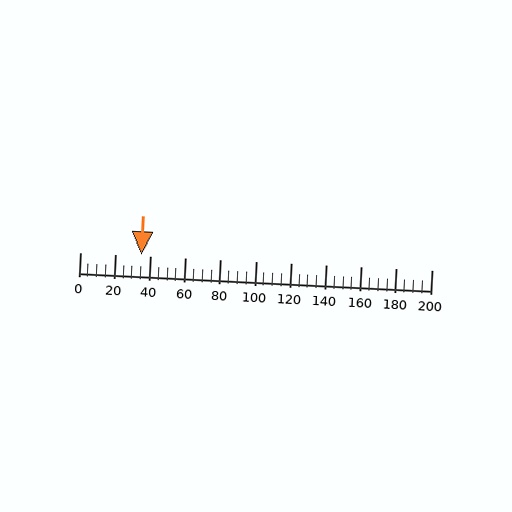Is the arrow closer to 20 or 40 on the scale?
The arrow is closer to 40.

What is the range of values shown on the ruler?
The ruler shows values from 0 to 200.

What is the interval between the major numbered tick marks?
The major tick marks are spaced 20 units apart.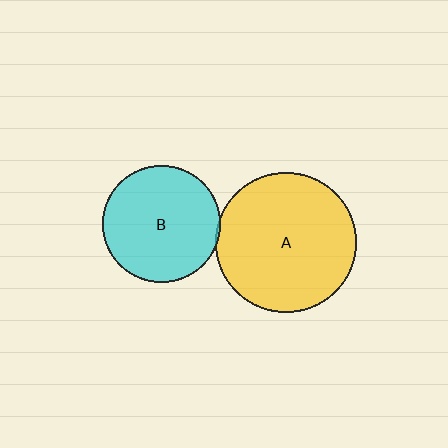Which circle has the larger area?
Circle A (yellow).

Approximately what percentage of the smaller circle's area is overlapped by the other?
Approximately 5%.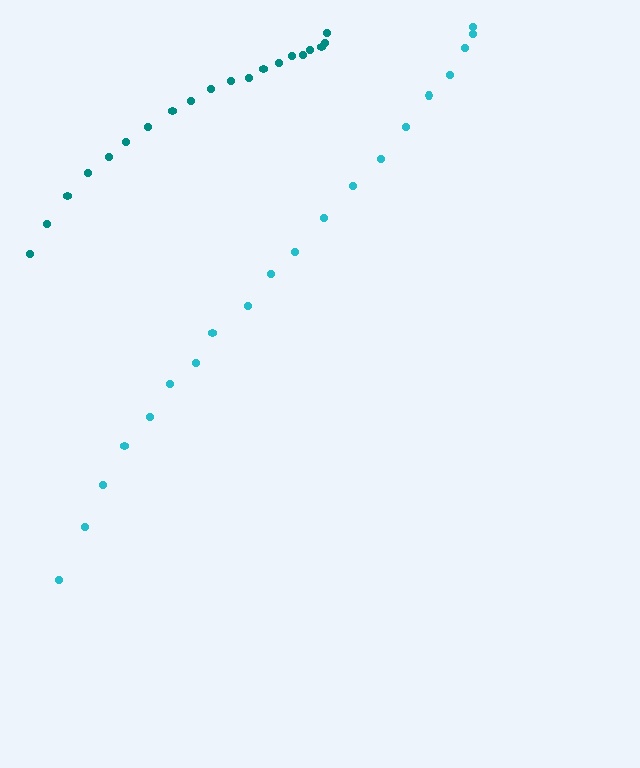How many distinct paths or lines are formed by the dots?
There are 2 distinct paths.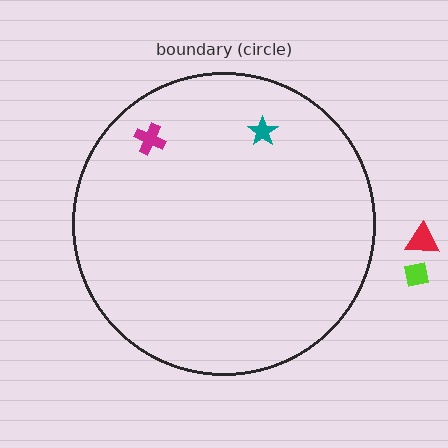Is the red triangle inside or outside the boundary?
Outside.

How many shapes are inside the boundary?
2 inside, 2 outside.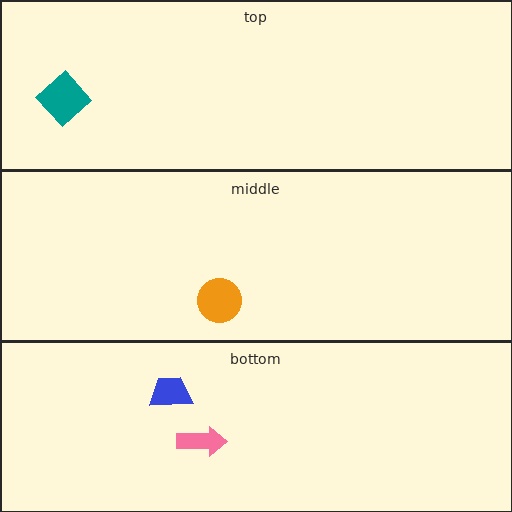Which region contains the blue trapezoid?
The bottom region.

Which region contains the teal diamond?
The top region.